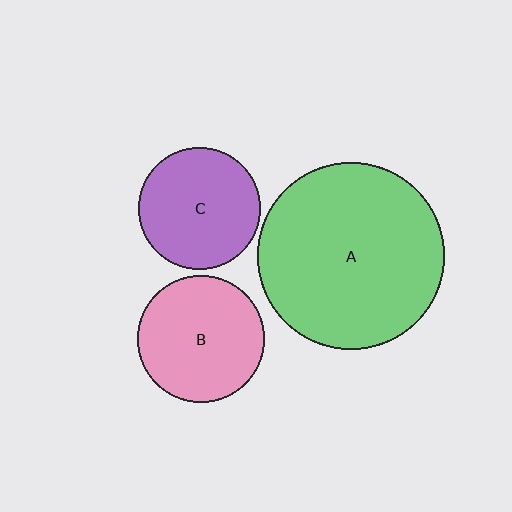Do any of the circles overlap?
No, none of the circles overlap.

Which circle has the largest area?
Circle A (green).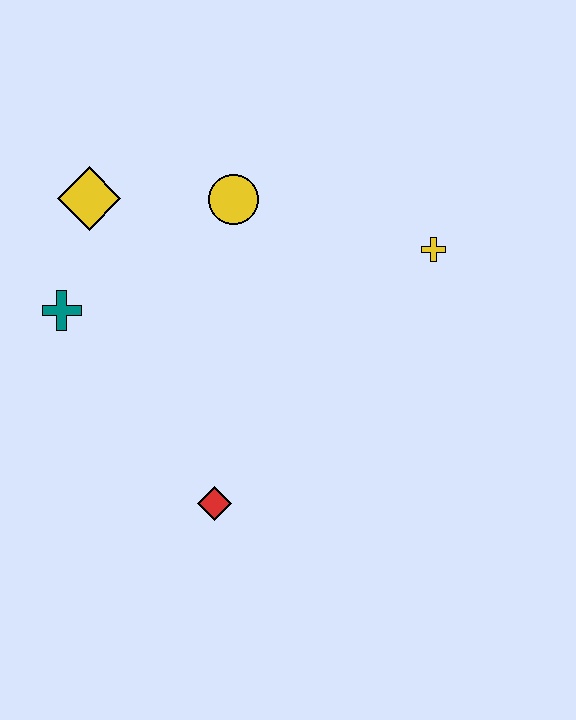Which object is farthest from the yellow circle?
The red diamond is farthest from the yellow circle.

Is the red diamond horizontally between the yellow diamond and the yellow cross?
Yes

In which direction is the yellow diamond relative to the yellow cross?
The yellow diamond is to the left of the yellow cross.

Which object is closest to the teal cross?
The yellow diamond is closest to the teal cross.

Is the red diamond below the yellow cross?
Yes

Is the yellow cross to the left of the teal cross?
No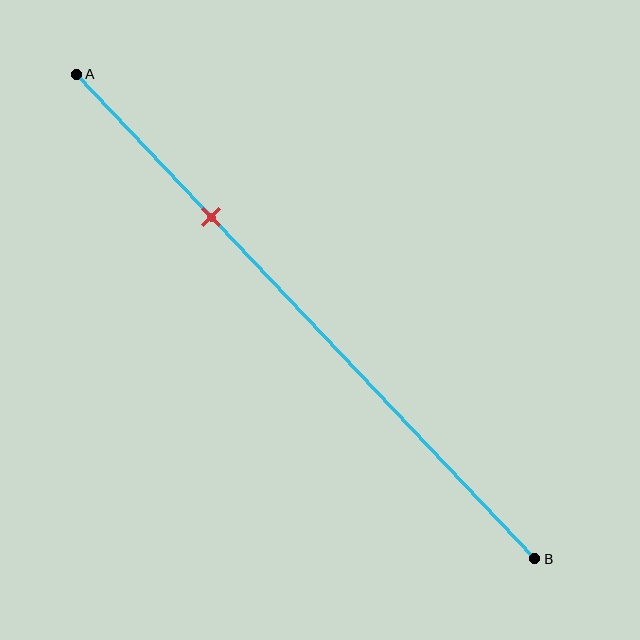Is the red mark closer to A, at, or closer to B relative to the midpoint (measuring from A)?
The red mark is closer to point A than the midpoint of segment AB.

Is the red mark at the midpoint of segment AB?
No, the mark is at about 30% from A, not at the 50% midpoint.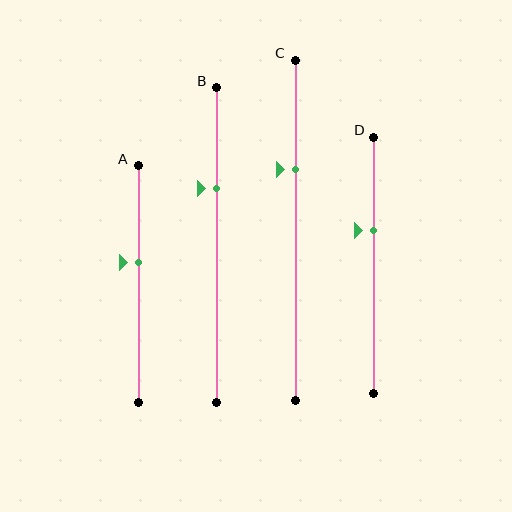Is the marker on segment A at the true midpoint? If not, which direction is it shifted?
No, the marker on segment A is shifted upward by about 9% of the segment length.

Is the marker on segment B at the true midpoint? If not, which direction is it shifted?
No, the marker on segment B is shifted upward by about 18% of the segment length.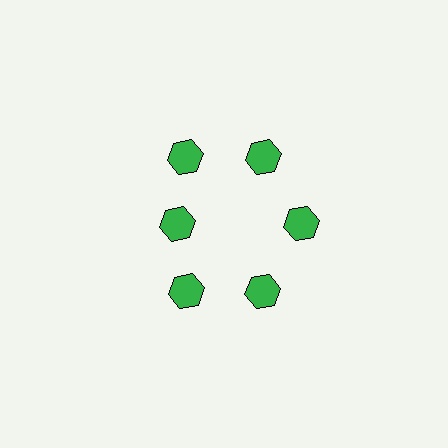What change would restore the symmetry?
The symmetry would be restored by moving it outward, back onto the ring so that all 6 hexagons sit at equal angles and equal distance from the center.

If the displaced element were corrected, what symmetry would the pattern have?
It would have 6-fold rotational symmetry — the pattern would map onto itself every 60 degrees.